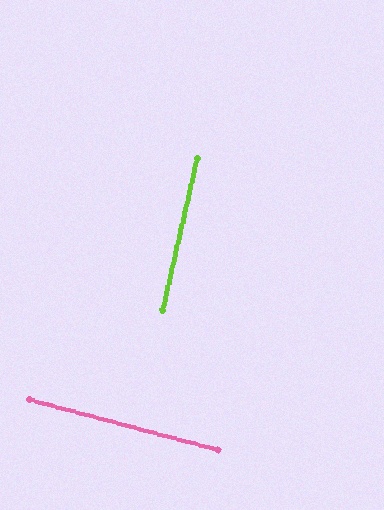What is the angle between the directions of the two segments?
Approximately 88 degrees.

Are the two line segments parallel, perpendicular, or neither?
Perpendicular — they meet at approximately 88°.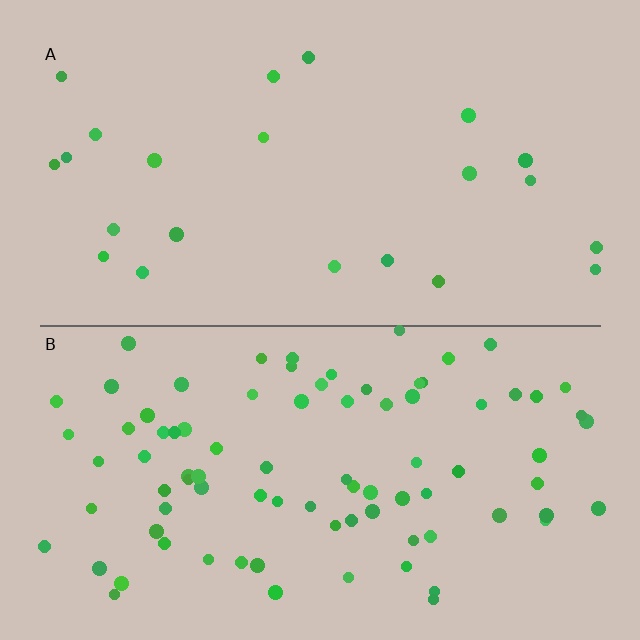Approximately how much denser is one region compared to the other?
Approximately 3.9× — region B over region A.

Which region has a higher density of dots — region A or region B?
B (the bottom).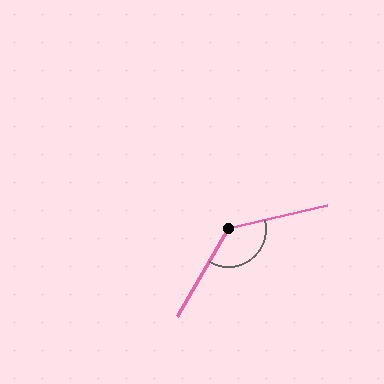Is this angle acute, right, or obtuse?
It is obtuse.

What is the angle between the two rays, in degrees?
Approximately 134 degrees.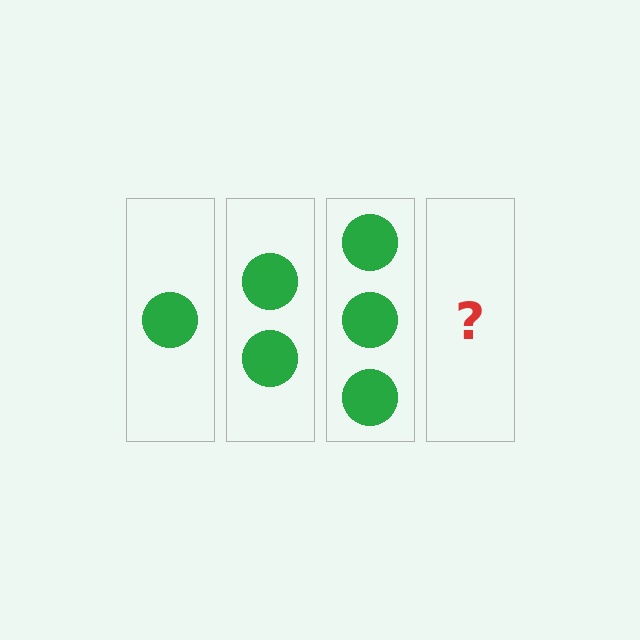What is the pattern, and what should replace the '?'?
The pattern is that each step adds one more circle. The '?' should be 4 circles.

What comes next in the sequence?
The next element should be 4 circles.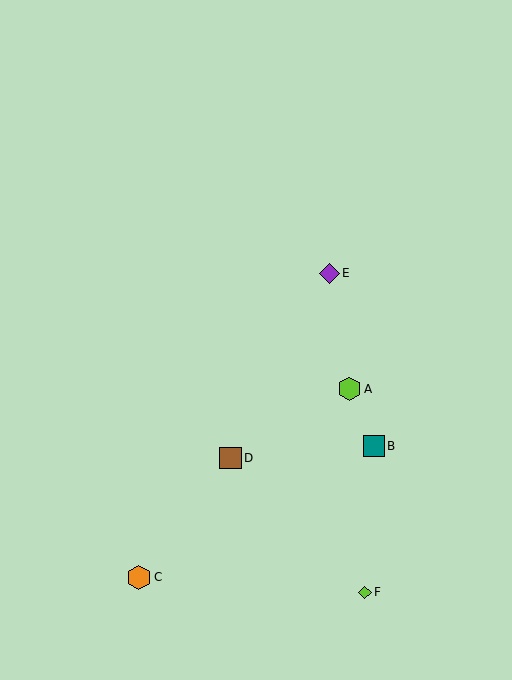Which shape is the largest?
The orange hexagon (labeled C) is the largest.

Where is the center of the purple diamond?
The center of the purple diamond is at (329, 273).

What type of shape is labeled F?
Shape F is a lime diamond.